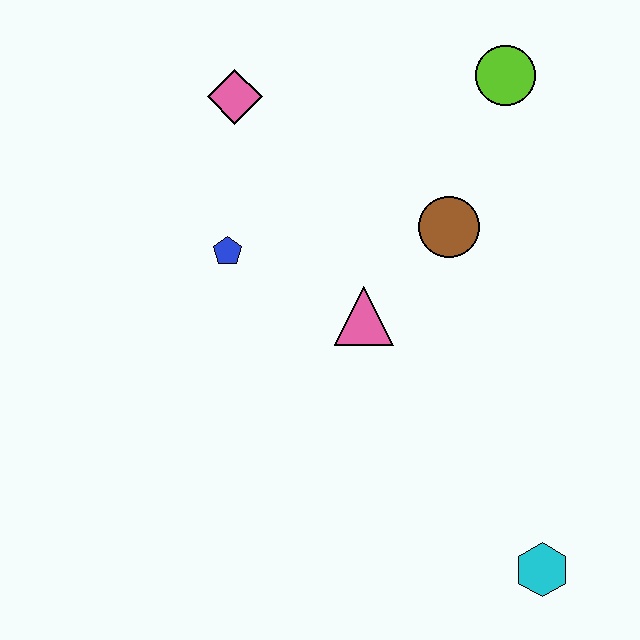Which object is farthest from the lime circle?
The cyan hexagon is farthest from the lime circle.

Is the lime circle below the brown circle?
No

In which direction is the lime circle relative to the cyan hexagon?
The lime circle is above the cyan hexagon.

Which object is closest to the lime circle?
The brown circle is closest to the lime circle.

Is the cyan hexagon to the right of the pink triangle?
Yes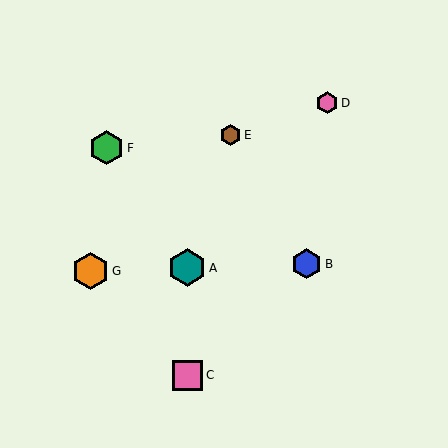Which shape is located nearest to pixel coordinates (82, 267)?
The orange hexagon (labeled G) at (91, 271) is nearest to that location.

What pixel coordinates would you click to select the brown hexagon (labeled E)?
Click at (230, 135) to select the brown hexagon E.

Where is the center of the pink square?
The center of the pink square is at (187, 375).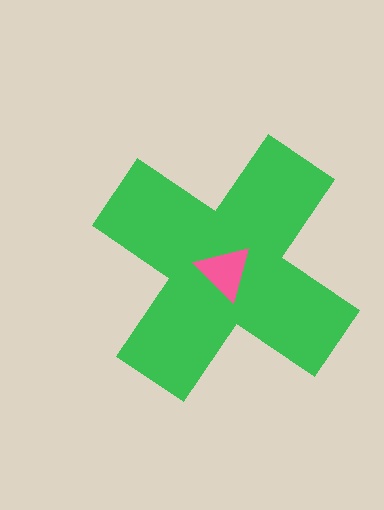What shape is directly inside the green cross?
The pink triangle.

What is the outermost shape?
The green cross.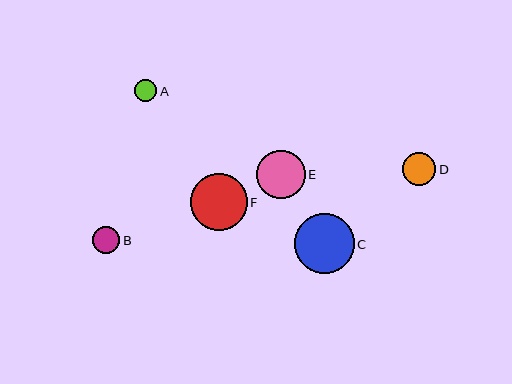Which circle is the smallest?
Circle A is the smallest with a size of approximately 22 pixels.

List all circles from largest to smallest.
From largest to smallest: C, F, E, D, B, A.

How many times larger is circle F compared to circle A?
Circle F is approximately 2.6 times the size of circle A.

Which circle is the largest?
Circle C is the largest with a size of approximately 60 pixels.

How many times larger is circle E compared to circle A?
Circle E is approximately 2.2 times the size of circle A.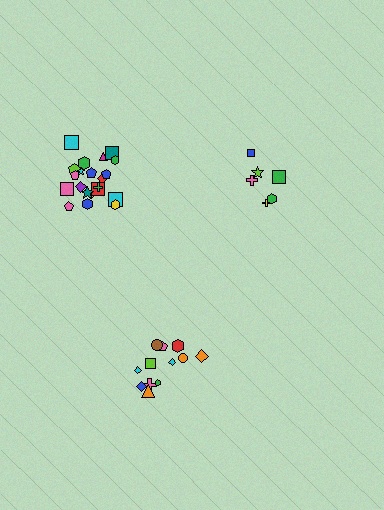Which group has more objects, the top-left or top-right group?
The top-left group.